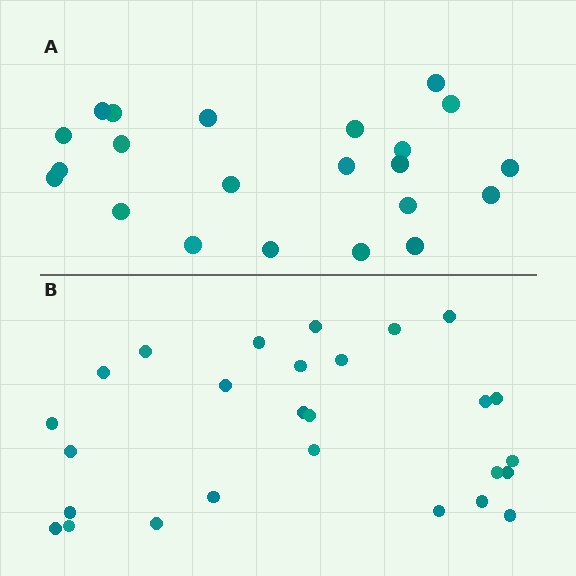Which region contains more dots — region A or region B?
Region B (the bottom region) has more dots.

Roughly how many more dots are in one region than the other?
Region B has about 5 more dots than region A.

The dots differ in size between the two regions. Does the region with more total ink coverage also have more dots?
No. Region A has more total ink coverage because its dots are larger, but region B actually contains more individual dots. Total area can be misleading — the number of items is what matters here.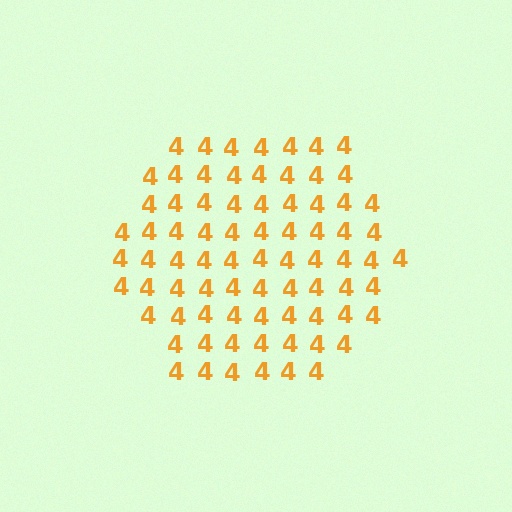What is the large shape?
The large shape is a hexagon.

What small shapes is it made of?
It is made of small digit 4's.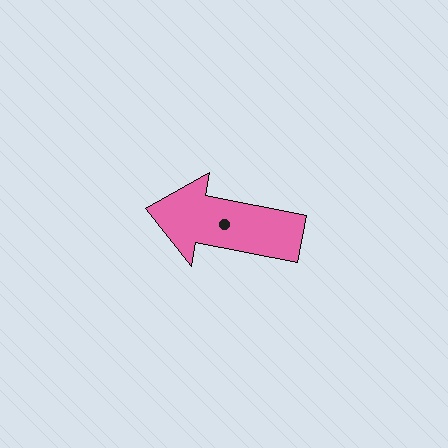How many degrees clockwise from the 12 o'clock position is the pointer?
Approximately 281 degrees.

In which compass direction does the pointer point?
West.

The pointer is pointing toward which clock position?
Roughly 9 o'clock.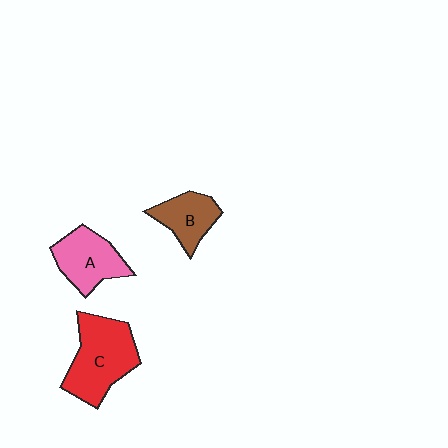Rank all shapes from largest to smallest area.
From largest to smallest: C (red), A (pink), B (brown).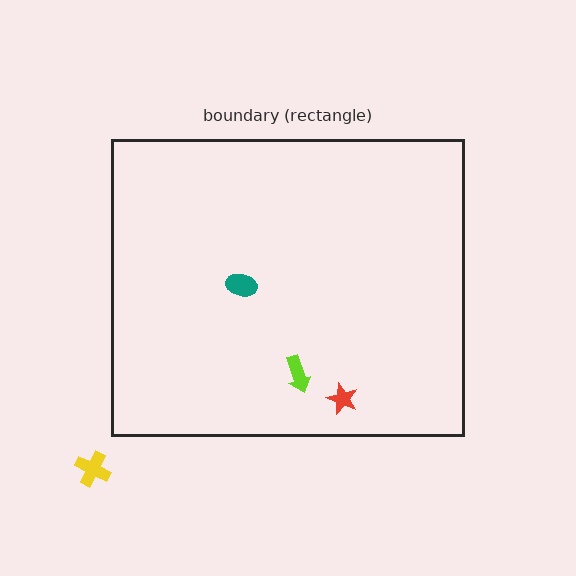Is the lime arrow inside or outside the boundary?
Inside.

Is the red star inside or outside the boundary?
Inside.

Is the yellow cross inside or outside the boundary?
Outside.